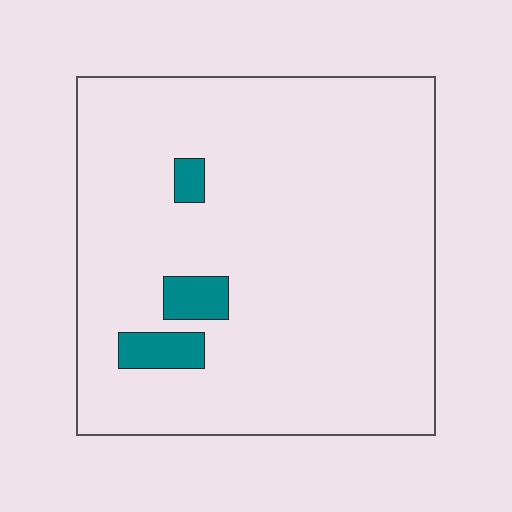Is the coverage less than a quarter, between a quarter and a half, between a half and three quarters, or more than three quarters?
Less than a quarter.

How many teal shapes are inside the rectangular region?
3.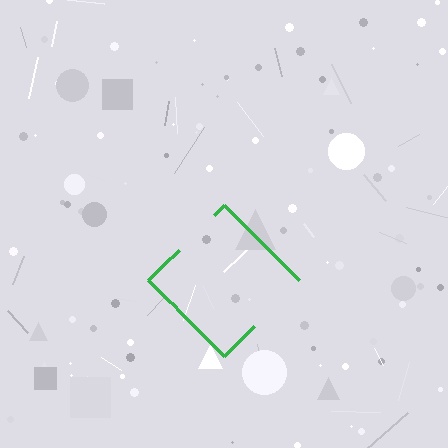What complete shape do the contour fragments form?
The contour fragments form a diamond.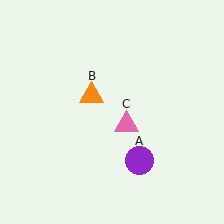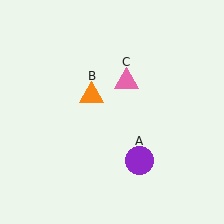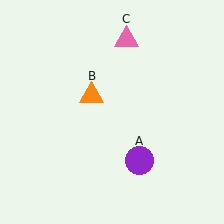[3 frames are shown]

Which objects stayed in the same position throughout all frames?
Purple circle (object A) and orange triangle (object B) remained stationary.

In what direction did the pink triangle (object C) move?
The pink triangle (object C) moved up.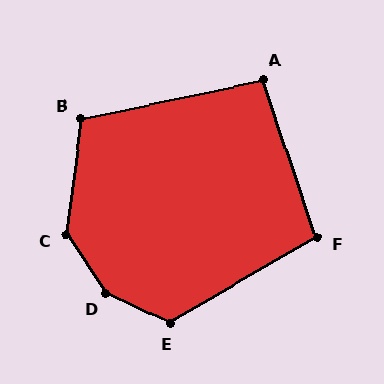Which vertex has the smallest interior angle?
A, at approximately 97 degrees.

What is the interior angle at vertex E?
Approximately 125 degrees (obtuse).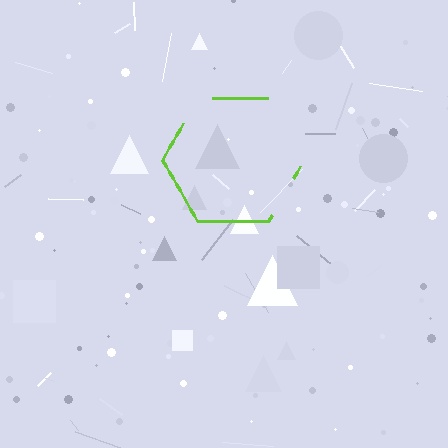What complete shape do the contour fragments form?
The contour fragments form a hexagon.